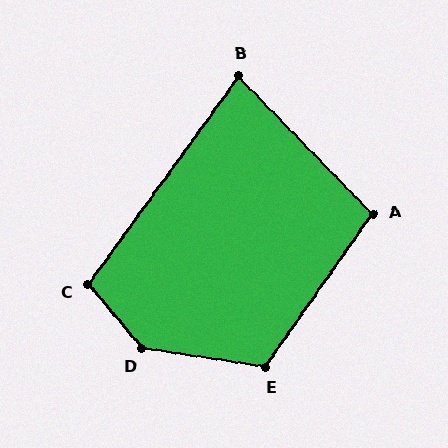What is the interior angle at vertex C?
Approximately 104 degrees (obtuse).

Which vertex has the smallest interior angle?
B, at approximately 80 degrees.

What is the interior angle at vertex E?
Approximately 116 degrees (obtuse).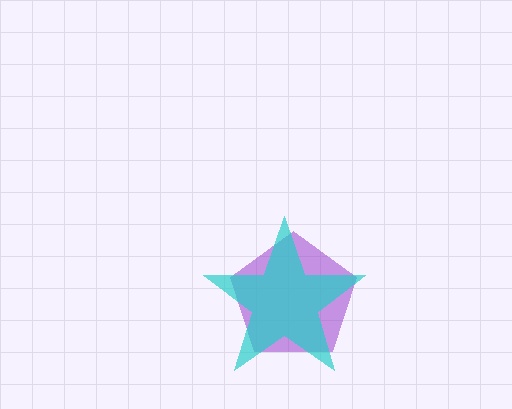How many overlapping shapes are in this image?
There are 2 overlapping shapes in the image.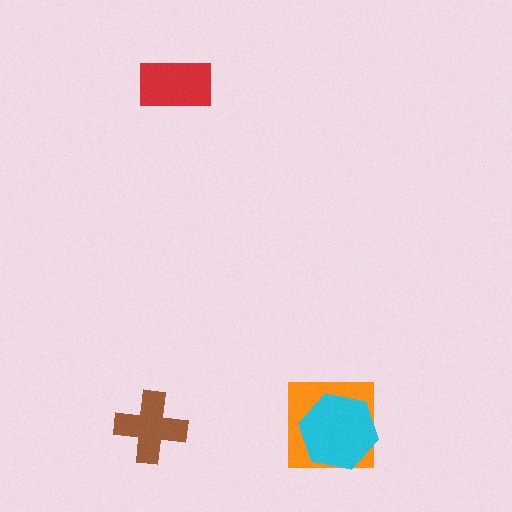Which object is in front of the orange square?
The cyan hexagon is in front of the orange square.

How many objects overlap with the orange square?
1 object overlaps with the orange square.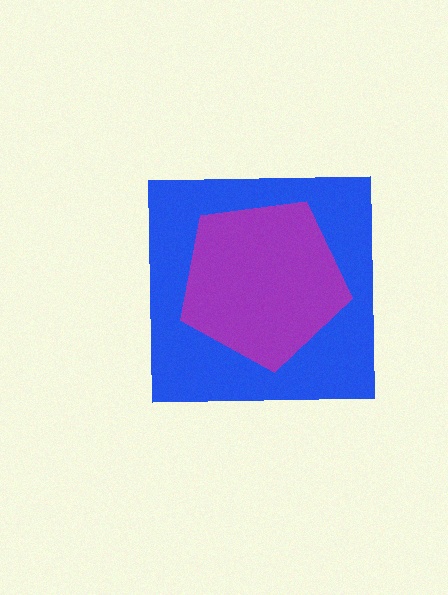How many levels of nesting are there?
2.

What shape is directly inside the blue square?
The purple pentagon.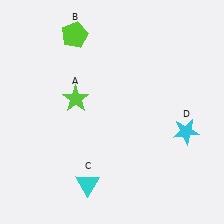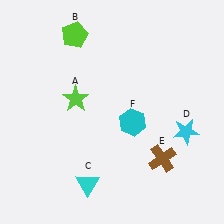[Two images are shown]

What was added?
A brown cross (E), a cyan hexagon (F) were added in Image 2.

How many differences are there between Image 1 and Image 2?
There are 2 differences between the two images.